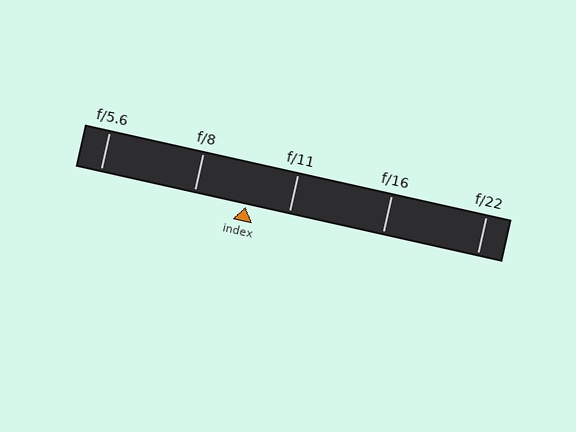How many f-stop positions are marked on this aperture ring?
There are 5 f-stop positions marked.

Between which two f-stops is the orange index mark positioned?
The index mark is between f/8 and f/11.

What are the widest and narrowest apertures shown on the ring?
The widest aperture shown is f/5.6 and the narrowest is f/22.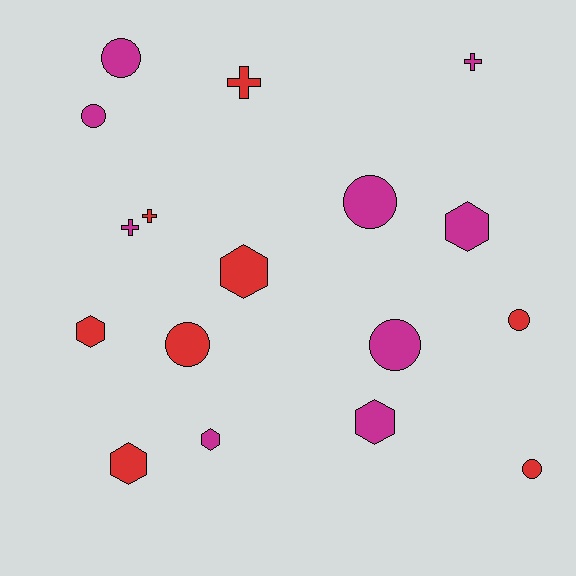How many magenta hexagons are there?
There are 3 magenta hexagons.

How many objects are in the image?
There are 17 objects.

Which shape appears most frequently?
Circle, with 7 objects.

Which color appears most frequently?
Magenta, with 9 objects.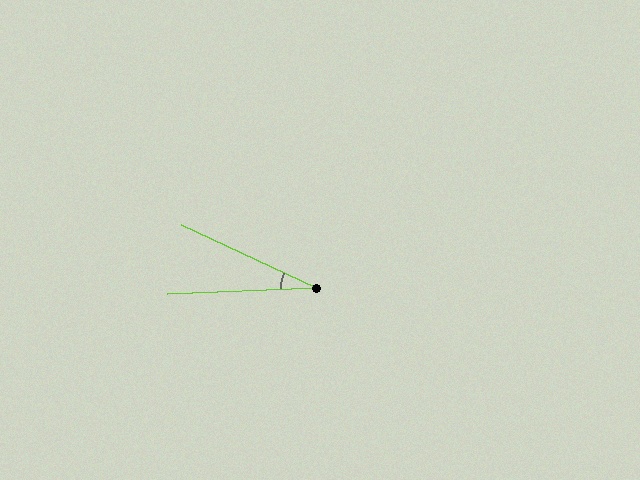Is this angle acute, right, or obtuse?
It is acute.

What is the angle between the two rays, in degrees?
Approximately 27 degrees.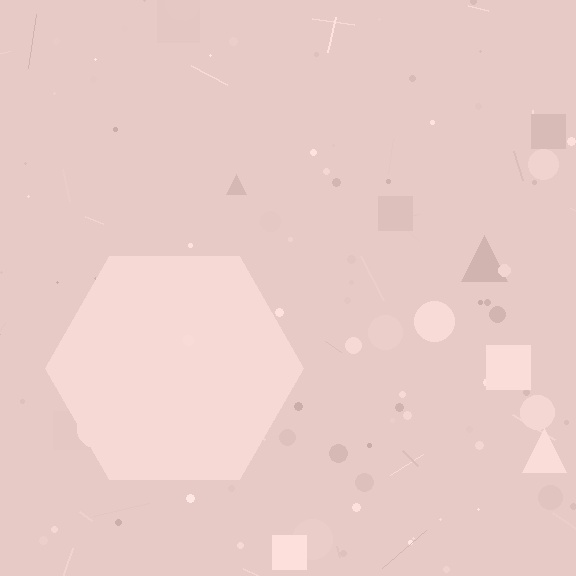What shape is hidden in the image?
A hexagon is hidden in the image.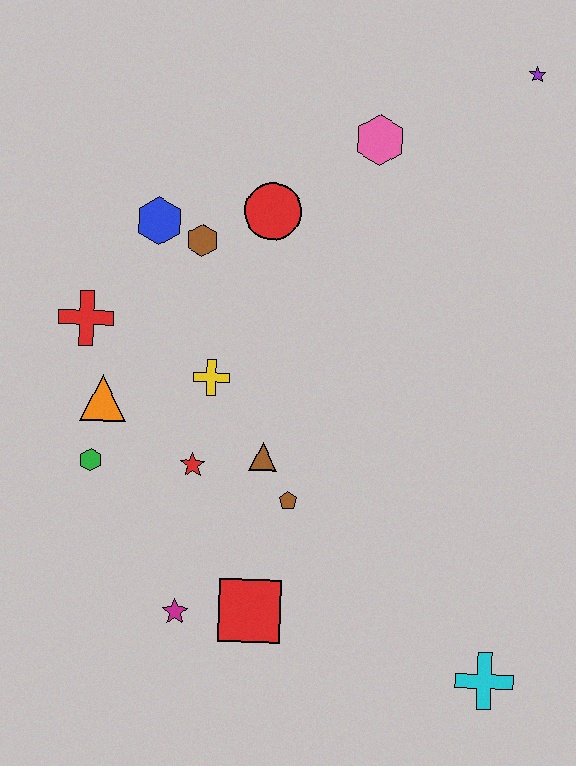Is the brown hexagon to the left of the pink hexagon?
Yes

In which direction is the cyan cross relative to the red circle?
The cyan cross is below the red circle.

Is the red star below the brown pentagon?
No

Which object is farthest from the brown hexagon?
The cyan cross is farthest from the brown hexagon.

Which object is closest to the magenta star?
The red square is closest to the magenta star.